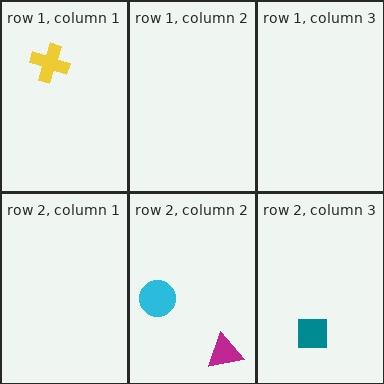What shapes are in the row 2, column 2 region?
The cyan circle, the magenta triangle.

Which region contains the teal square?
The row 2, column 3 region.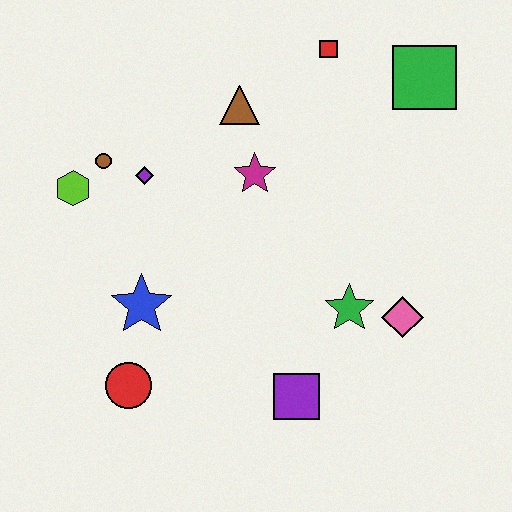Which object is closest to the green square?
The red square is closest to the green square.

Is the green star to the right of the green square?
No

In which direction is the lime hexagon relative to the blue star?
The lime hexagon is above the blue star.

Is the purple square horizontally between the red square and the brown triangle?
Yes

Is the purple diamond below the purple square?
No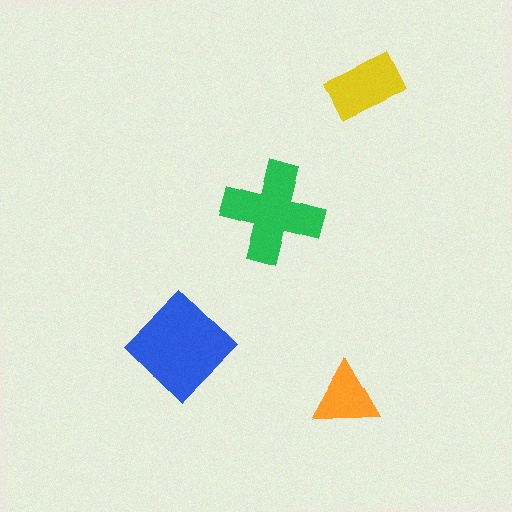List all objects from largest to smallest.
The blue diamond, the green cross, the yellow rectangle, the orange triangle.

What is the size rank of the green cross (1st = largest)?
2nd.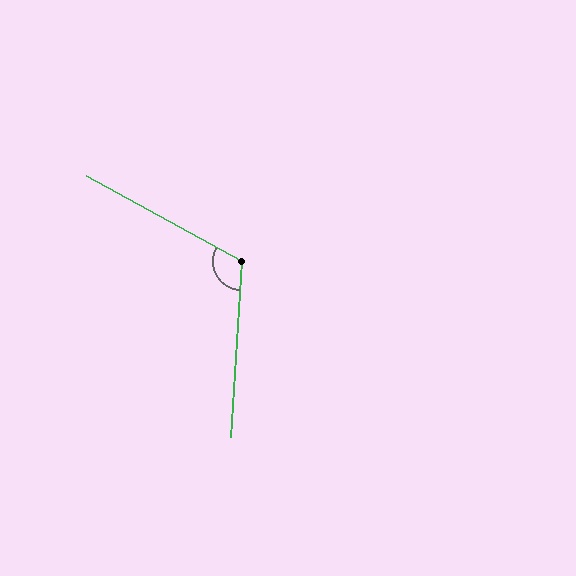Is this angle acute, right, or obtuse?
It is obtuse.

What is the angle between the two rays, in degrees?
Approximately 115 degrees.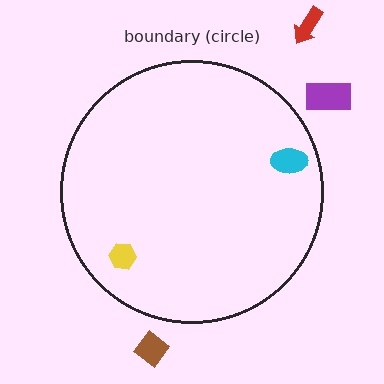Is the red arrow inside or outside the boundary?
Outside.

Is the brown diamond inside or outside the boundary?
Outside.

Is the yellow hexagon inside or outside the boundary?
Inside.